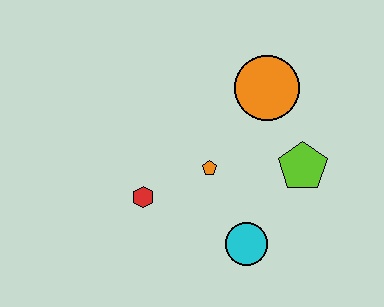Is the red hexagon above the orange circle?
No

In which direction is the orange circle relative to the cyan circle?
The orange circle is above the cyan circle.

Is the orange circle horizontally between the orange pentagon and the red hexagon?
No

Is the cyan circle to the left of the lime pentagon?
Yes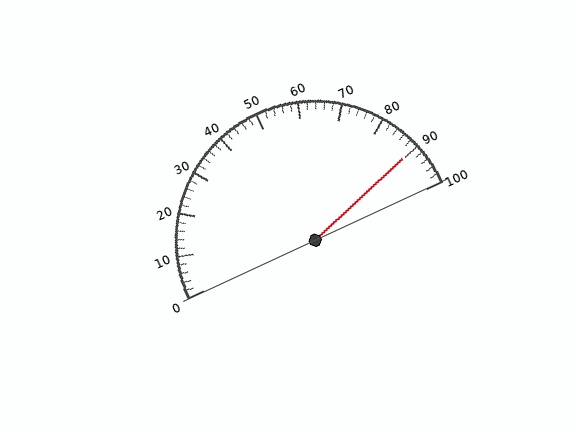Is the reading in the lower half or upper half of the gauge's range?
The reading is in the upper half of the range (0 to 100).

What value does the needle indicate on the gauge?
The needle indicates approximately 90.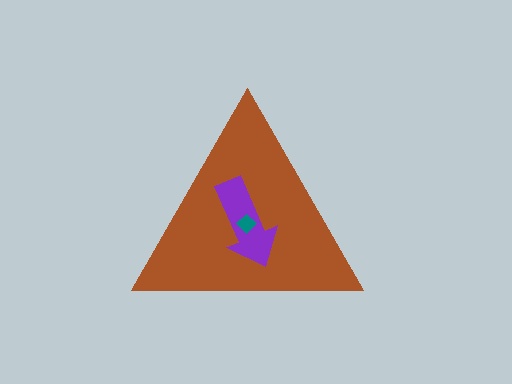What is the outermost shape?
The brown triangle.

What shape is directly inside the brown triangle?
The purple arrow.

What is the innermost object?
The teal diamond.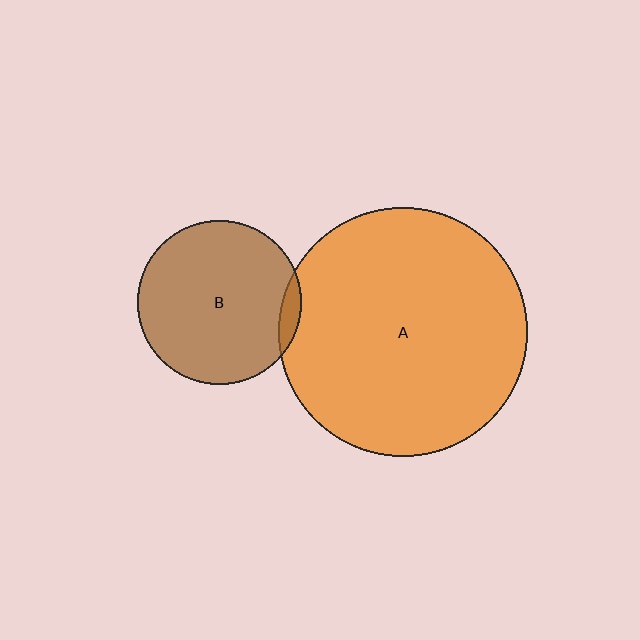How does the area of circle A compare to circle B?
Approximately 2.3 times.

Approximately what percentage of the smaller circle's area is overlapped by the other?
Approximately 5%.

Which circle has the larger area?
Circle A (orange).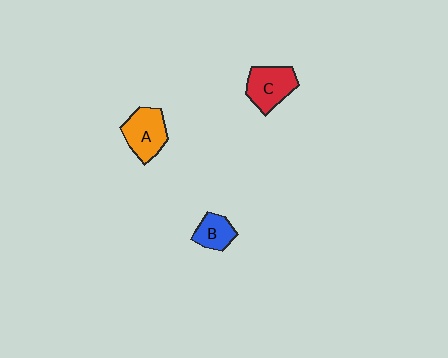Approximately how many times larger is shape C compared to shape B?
Approximately 1.5 times.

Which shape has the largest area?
Shape A (orange).